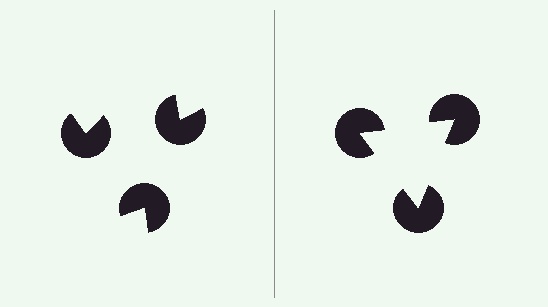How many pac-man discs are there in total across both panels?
6 — 3 on each side.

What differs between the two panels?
The pac-man discs are positioned identically on both sides; only the wedge orientations differ. On the right they align to a triangle; on the left they are misaligned.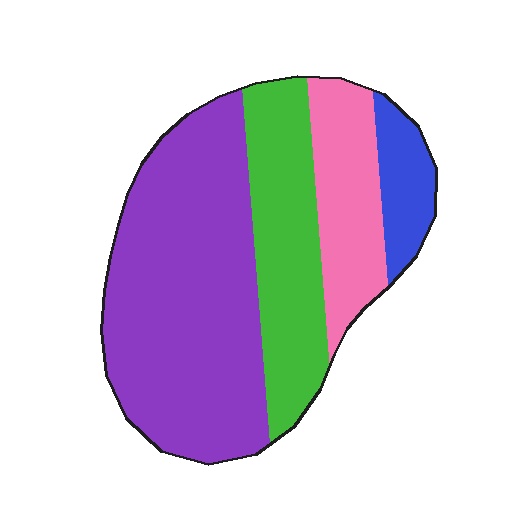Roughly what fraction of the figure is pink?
Pink takes up about one sixth (1/6) of the figure.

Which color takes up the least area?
Blue, at roughly 10%.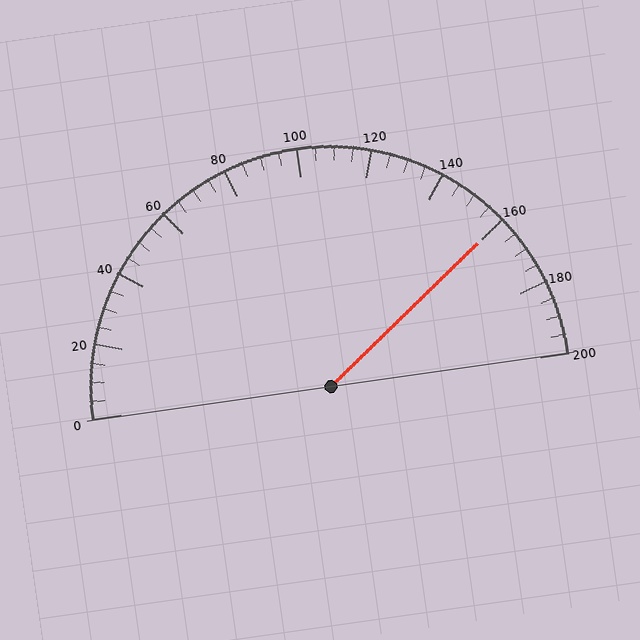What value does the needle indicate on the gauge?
The needle indicates approximately 160.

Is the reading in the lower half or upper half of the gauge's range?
The reading is in the upper half of the range (0 to 200).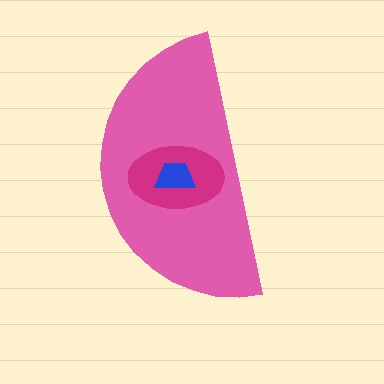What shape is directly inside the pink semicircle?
The magenta ellipse.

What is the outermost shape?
The pink semicircle.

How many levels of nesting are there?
3.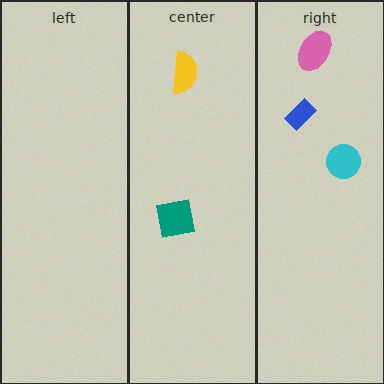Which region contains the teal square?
The center region.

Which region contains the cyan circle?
The right region.